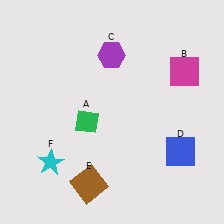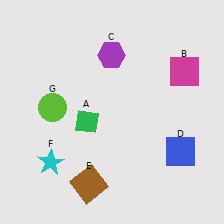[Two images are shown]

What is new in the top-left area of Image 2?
A lime circle (G) was added in the top-left area of Image 2.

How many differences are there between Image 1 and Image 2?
There is 1 difference between the two images.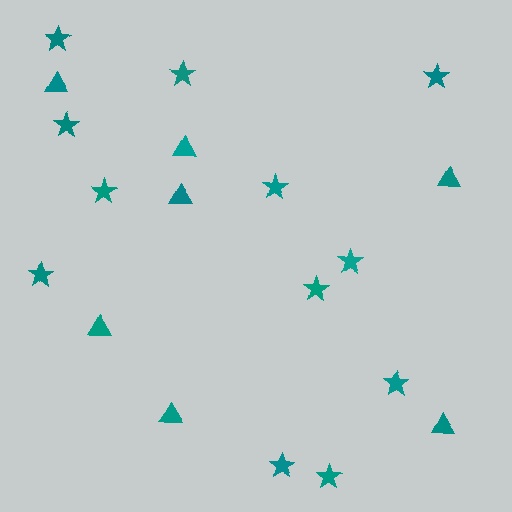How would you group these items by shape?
There are 2 groups: one group of stars (12) and one group of triangles (7).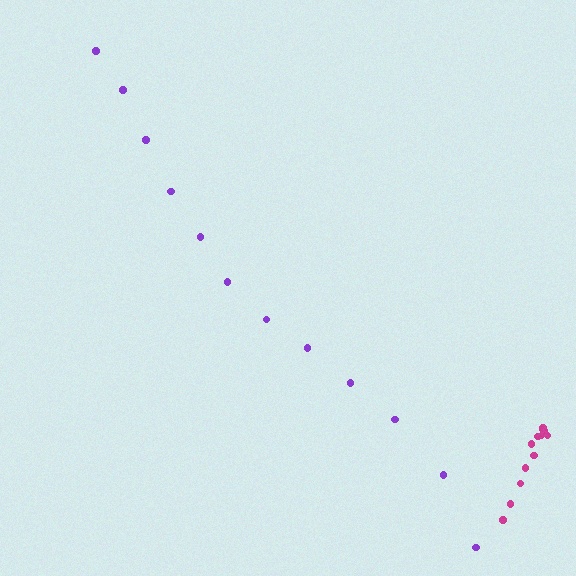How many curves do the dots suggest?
There are 2 distinct paths.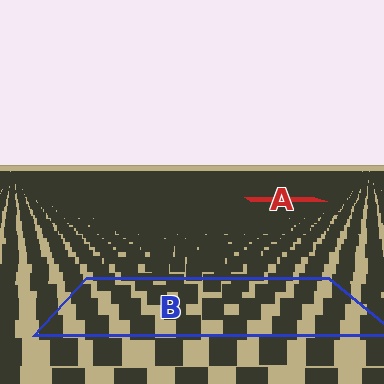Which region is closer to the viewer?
Region B is closer. The texture elements there are larger and more spread out.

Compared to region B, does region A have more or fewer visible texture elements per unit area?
Region A has more texture elements per unit area — they are packed more densely because it is farther away.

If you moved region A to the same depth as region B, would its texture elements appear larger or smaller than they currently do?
They would appear larger. At a closer depth, the same texture elements are projected at a bigger on-screen size.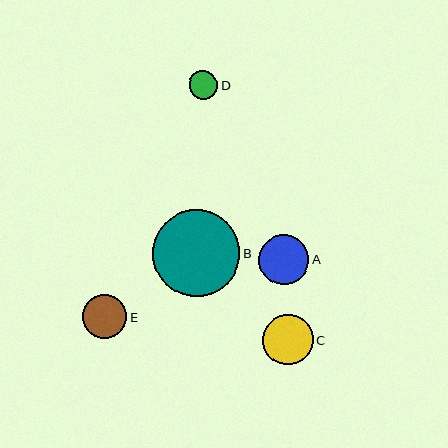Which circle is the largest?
Circle B is the largest with a size of approximately 87 pixels.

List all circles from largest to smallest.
From largest to smallest: B, A, C, E, D.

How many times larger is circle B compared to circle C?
Circle B is approximately 1.7 times the size of circle C.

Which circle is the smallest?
Circle D is the smallest with a size of approximately 29 pixels.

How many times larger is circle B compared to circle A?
Circle B is approximately 1.7 times the size of circle A.